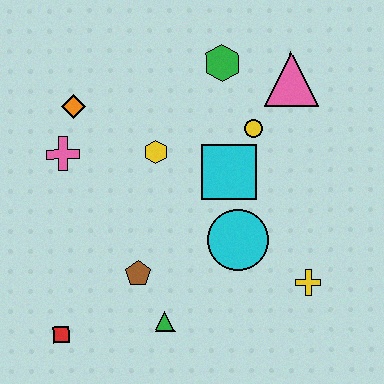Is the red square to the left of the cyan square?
Yes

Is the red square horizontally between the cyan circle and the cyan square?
No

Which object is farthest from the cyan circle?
The orange diamond is farthest from the cyan circle.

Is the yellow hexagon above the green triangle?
Yes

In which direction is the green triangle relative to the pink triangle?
The green triangle is below the pink triangle.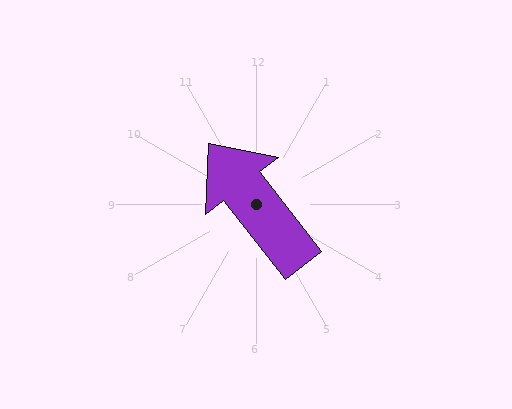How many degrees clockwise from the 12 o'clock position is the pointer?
Approximately 322 degrees.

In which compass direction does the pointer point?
Northwest.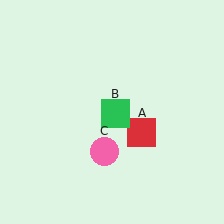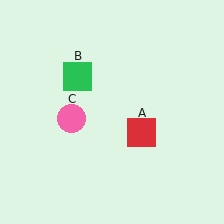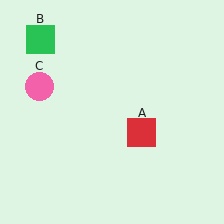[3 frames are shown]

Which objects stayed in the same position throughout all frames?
Red square (object A) remained stationary.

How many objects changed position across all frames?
2 objects changed position: green square (object B), pink circle (object C).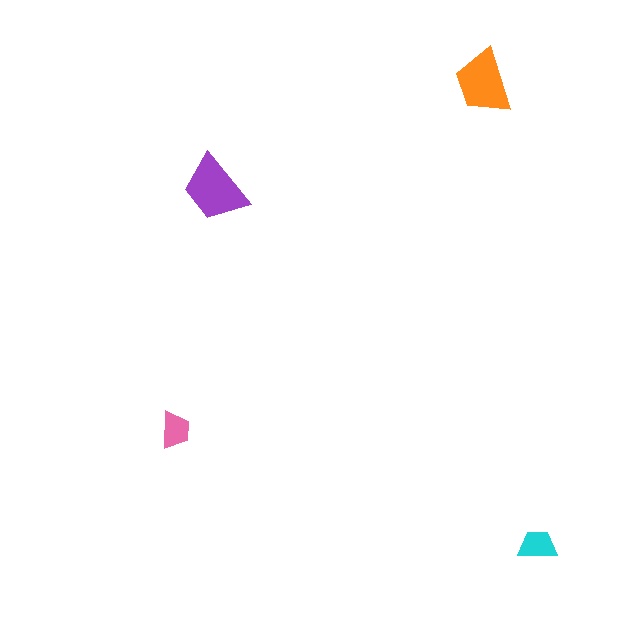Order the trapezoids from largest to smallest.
the purple one, the orange one, the cyan one, the pink one.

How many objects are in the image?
There are 4 objects in the image.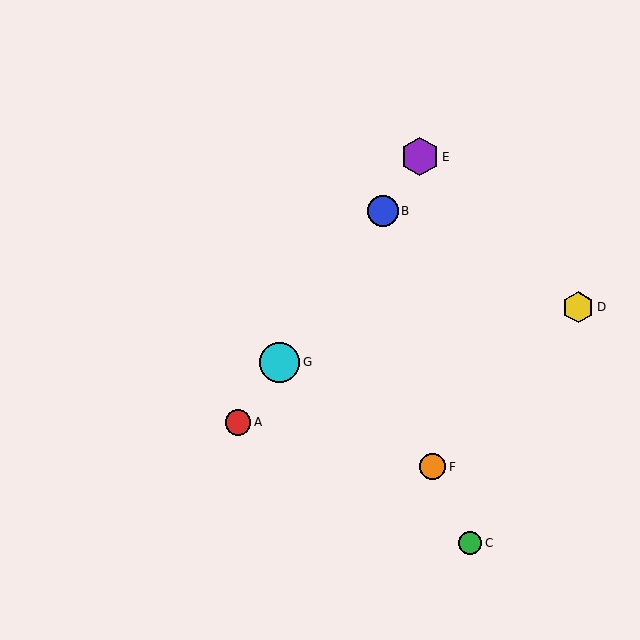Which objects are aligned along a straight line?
Objects A, B, E, G are aligned along a straight line.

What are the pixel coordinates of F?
Object F is at (433, 467).